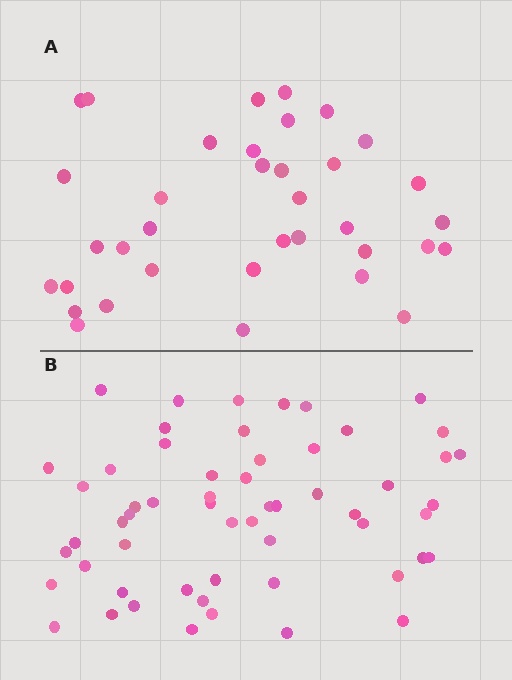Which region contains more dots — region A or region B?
Region B (the bottom region) has more dots.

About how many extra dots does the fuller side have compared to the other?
Region B has approximately 20 more dots than region A.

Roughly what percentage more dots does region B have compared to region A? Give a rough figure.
About 60% more.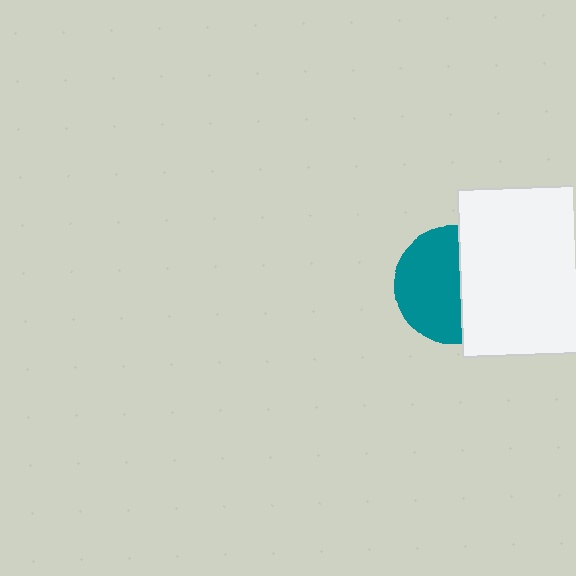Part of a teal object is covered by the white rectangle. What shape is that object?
It is a circle.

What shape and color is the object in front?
The object in front is a white rectangle.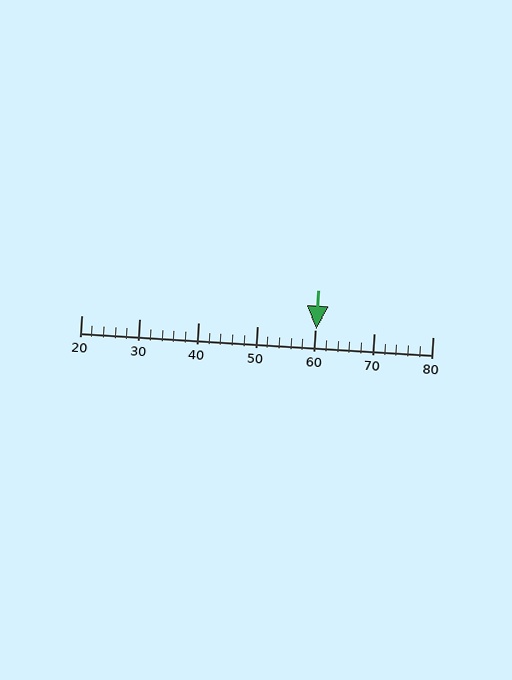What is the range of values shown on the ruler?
The ruler shows values from 20 to 80.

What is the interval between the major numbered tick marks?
The major tick marks are spaced 10 units apart.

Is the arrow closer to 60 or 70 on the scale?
The arrow is closer to 60.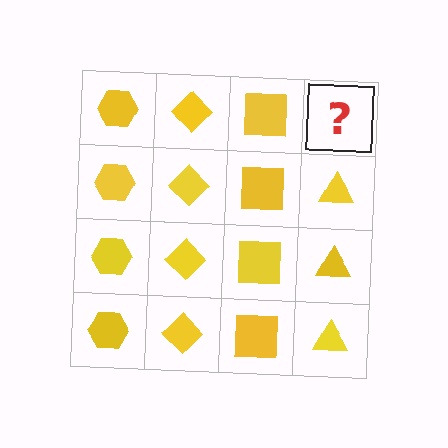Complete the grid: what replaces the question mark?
The question mark should be replaced with a yellow triangle.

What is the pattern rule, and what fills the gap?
The rule is that each column has a consistent shape. The gap should be filled with a yellow triangle.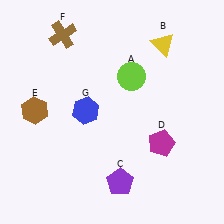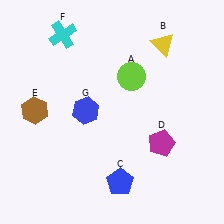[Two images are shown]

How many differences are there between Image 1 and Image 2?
There are 2 differences between the two images.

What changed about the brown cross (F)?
In Image 1, F is brown. In Image 2, it changed to cyan.